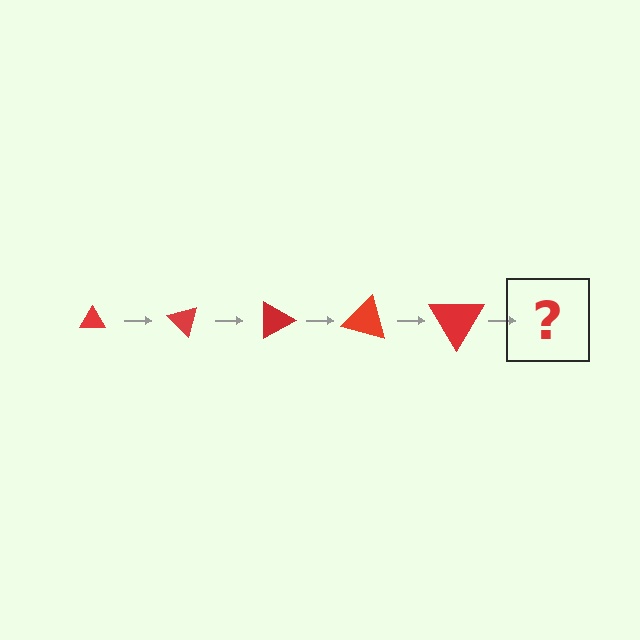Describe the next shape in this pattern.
It should be a triangle, larger than the previous one and rotated 225 degrees from the start.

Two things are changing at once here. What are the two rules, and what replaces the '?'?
The two rules are that the triangle grows larger each step and it rotates 45 degrees each step. The '?' should be a triangle, larger than the previous one and rotated 225 degrees from the start.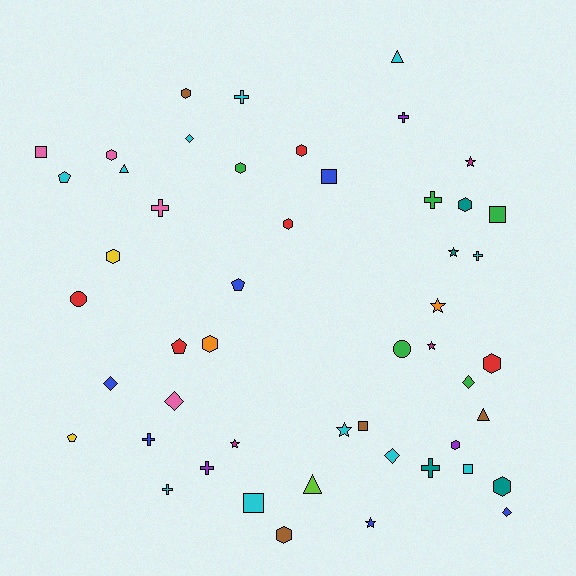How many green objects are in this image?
There are 5 green objects.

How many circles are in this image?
There are 2 circles.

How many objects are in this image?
There are 50 objects.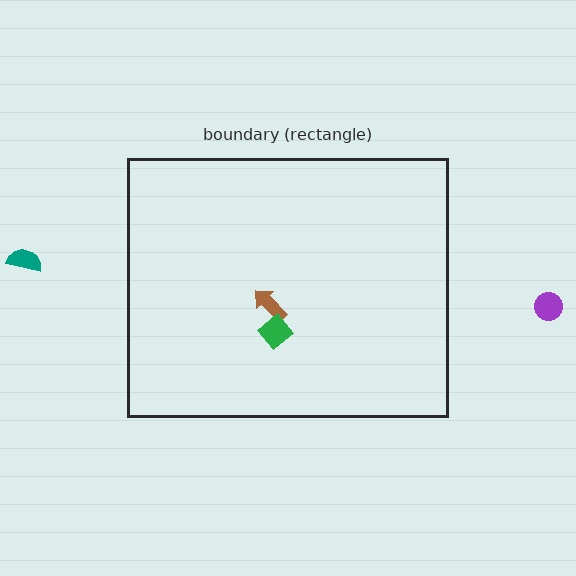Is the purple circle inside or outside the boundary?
Outside.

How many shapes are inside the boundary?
2 inside, 2 outside.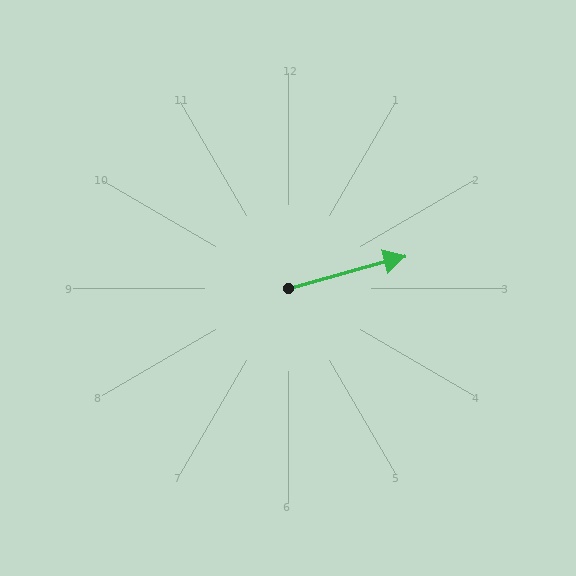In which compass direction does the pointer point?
East.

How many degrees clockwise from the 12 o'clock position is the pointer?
Approximately 75 degrees.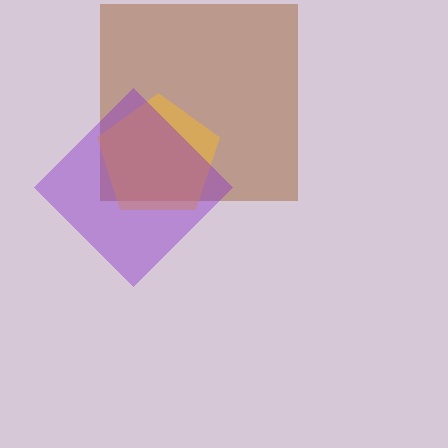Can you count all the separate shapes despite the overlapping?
Yes, there are 3 separate shapes.